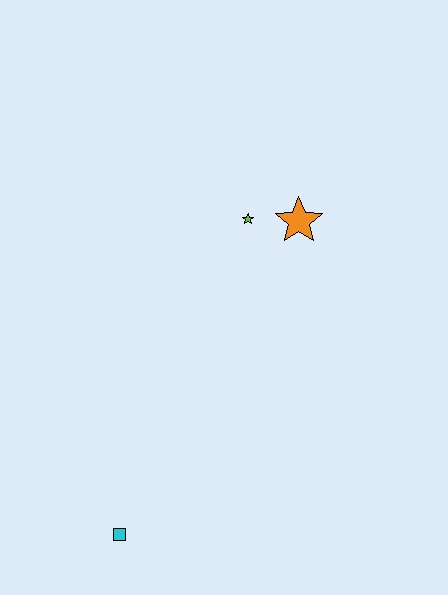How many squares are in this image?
There is 1 square.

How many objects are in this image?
There are 3 objects.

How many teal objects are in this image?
There are no teal objects.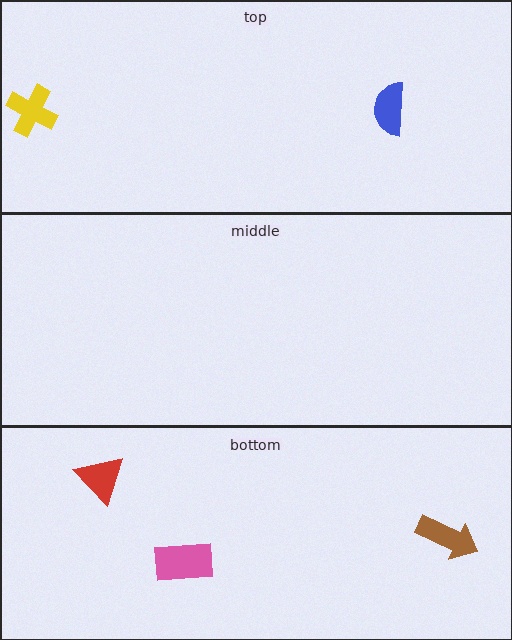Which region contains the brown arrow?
The bottom region.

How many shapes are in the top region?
2.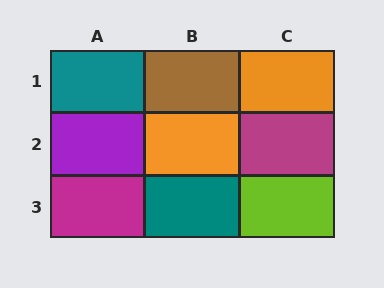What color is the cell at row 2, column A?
Purple.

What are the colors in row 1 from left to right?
Teal, brown, orange.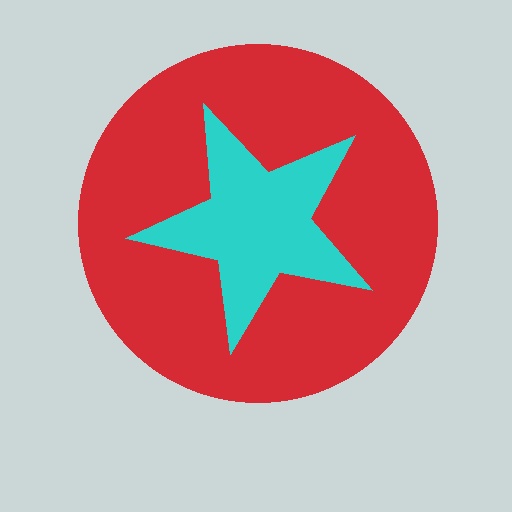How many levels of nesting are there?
2.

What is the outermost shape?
The red circle.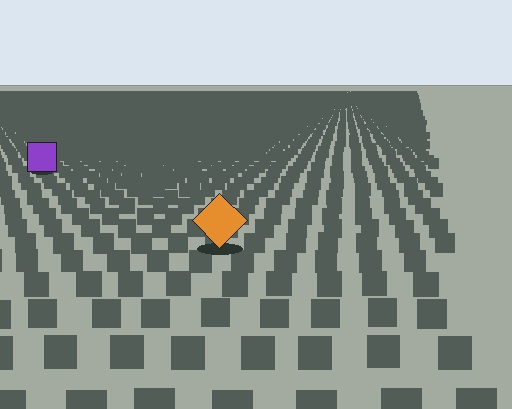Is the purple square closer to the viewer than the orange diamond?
No. The orange diamond is closer — you can tell from the texture gradient: the ground texture is coarser near it.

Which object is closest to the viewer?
The orange diamond is closest. The texture marks near it are larger and more spread out.